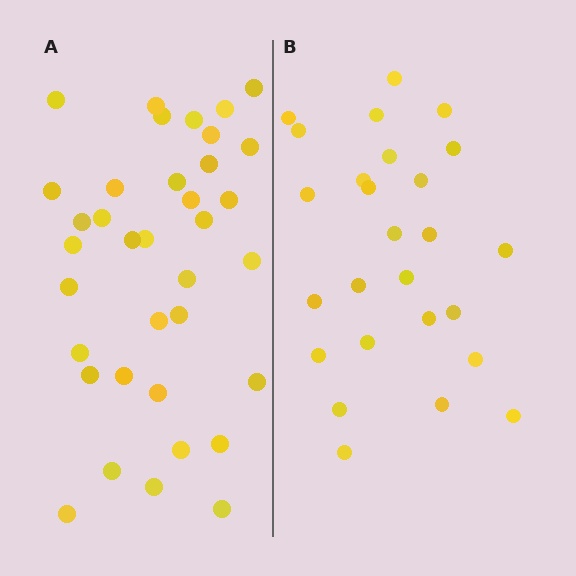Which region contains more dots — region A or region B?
Region A (the left region) has more dots.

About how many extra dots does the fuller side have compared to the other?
Region A has roughly 10 or so more dots than region B.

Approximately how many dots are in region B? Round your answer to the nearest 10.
About 30 dots. (The exact count is 26, which rounds to 30.)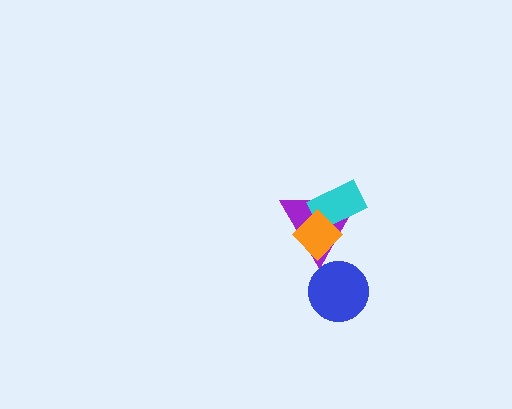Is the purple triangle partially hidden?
Yes, it is partially covered by another shape.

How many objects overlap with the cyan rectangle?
2 objects overlap with the cyan rectangle.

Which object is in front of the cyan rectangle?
The orange diamond is in front of the cyan rectangle.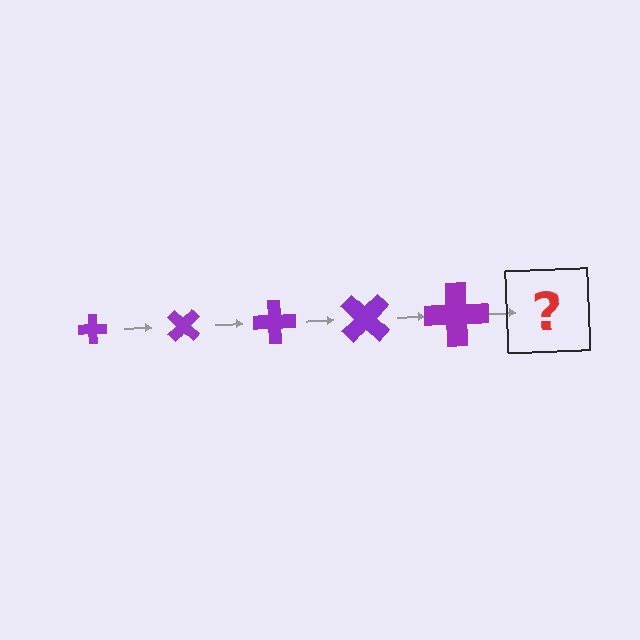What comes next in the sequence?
The next element should be a cross, larger than the previous one and rotated 225 degrees from the start.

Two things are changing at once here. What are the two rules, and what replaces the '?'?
The two rules are that the cross grows larger each step and it rotates 45 degrees each step. The '?' should be a cross, larger than the previous one and rotated 225 degrees from the start.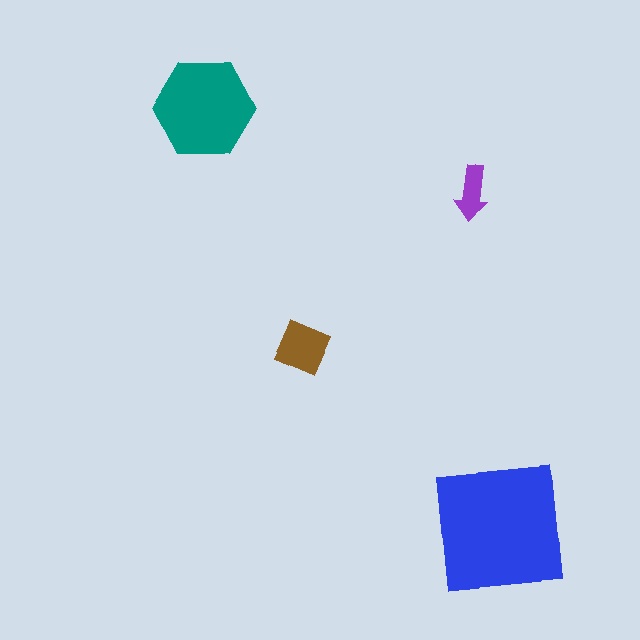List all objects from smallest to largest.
The purple arrow, the brown diamond, the teal hexagon, the blue square.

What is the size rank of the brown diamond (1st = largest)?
3rd.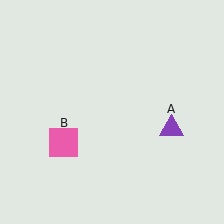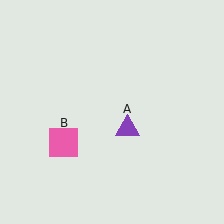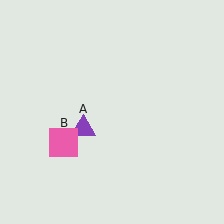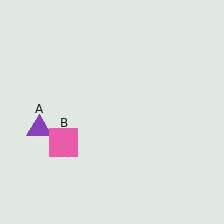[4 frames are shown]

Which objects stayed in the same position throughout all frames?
Pink square (object B) remained stationary.